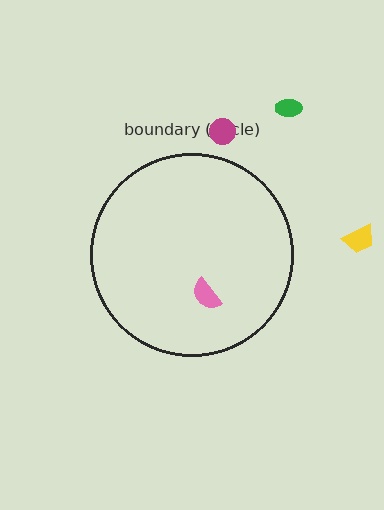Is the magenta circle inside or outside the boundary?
Outside.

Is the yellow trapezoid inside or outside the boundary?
Outside.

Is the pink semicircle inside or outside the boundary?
Inside.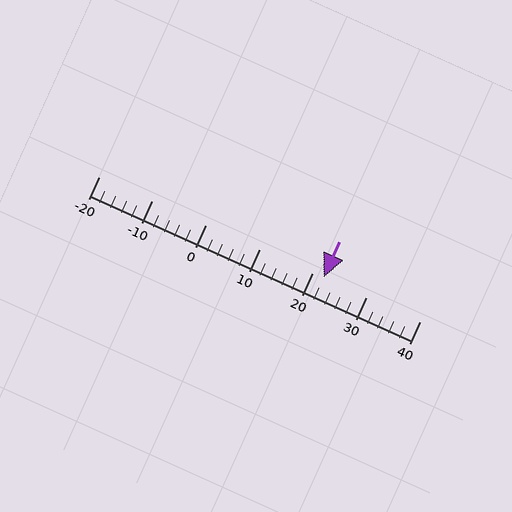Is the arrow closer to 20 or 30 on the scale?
The arrow is closer to 20.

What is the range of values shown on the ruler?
The ruler shows values from -20 to 40.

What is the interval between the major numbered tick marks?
The major tick marks are spaced 10 units apart.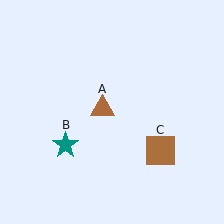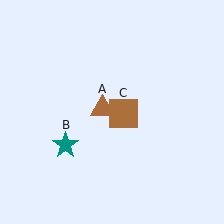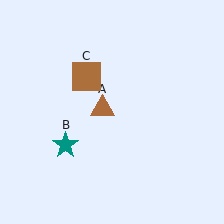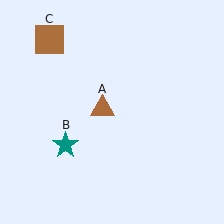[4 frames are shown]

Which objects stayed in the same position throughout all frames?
Brown triangle (object A) and teal star (object B) remained stationary.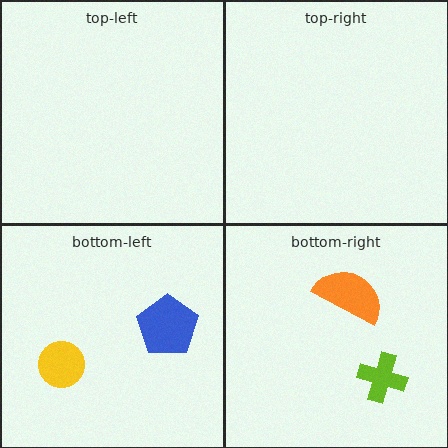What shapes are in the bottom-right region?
The orange semicircle, the lime cross.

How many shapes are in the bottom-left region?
2.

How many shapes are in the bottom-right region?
2.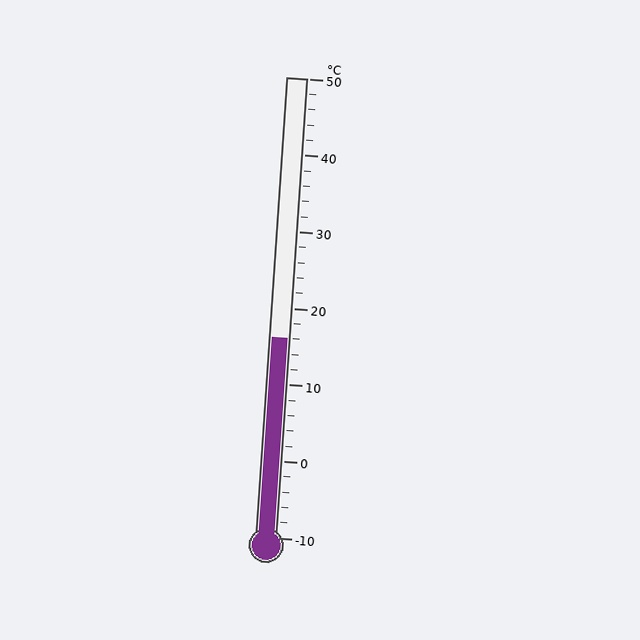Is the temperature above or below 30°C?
The temperature is below 30°C.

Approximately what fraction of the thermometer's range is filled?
The thermometer is filled to approximately 45% of its range.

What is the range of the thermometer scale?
The thermometer scale ranges from -10°C to 50°C.